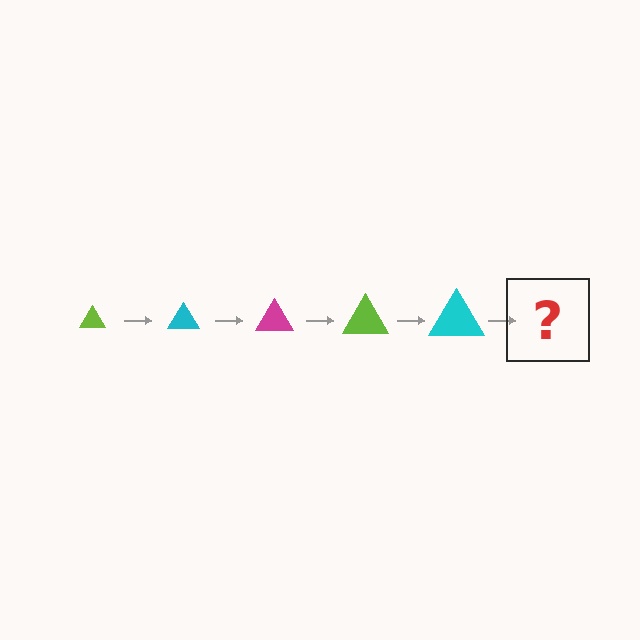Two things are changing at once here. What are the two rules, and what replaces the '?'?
The two rules are that the triangle grows larger each step and the color cycles through lime, cyan, and magenta. The '?' should be a magenta triangle, larger than the previous one.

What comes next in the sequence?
The next element should be a magenta triangle, larger than the previous one.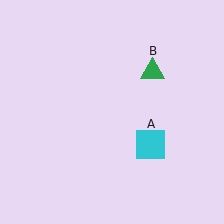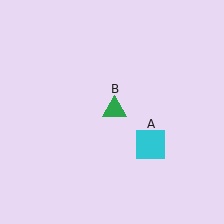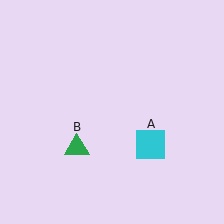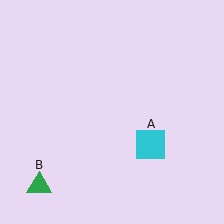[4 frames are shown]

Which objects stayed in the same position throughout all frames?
Cyan square (object A) remained stationary.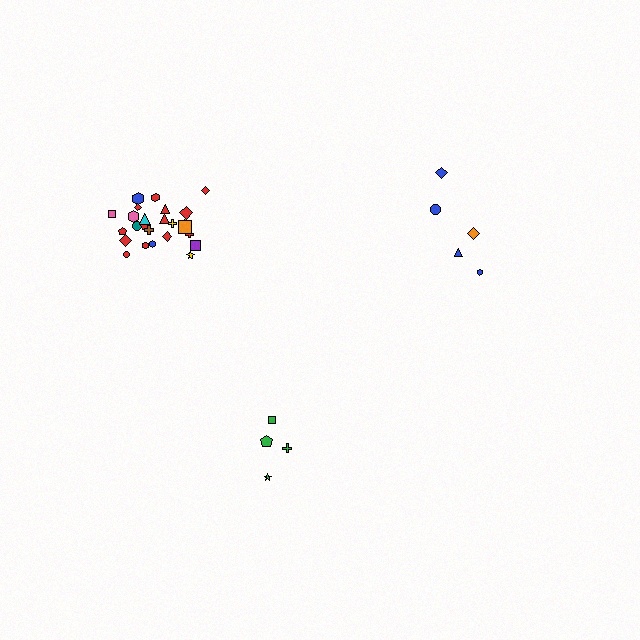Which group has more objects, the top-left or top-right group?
The top-left group.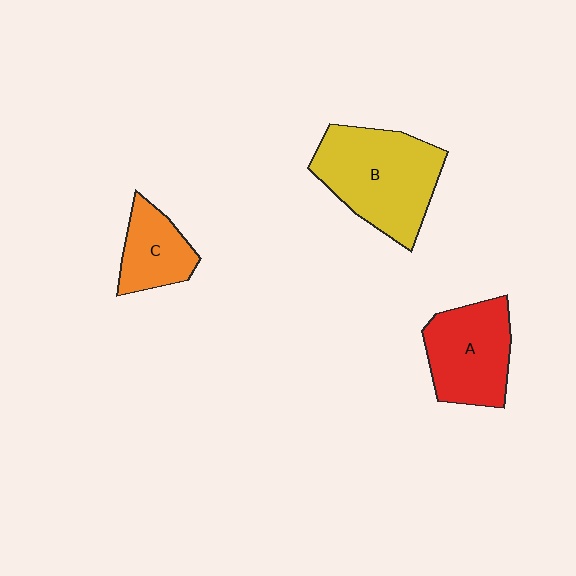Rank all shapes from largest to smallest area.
From largest to smallest: B (yellow), A (red), C (orange).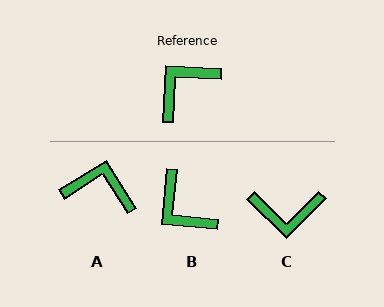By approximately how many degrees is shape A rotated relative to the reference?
Approximately 55 degrees clockwise.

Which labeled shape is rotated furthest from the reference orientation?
C, about 138 degrees away.